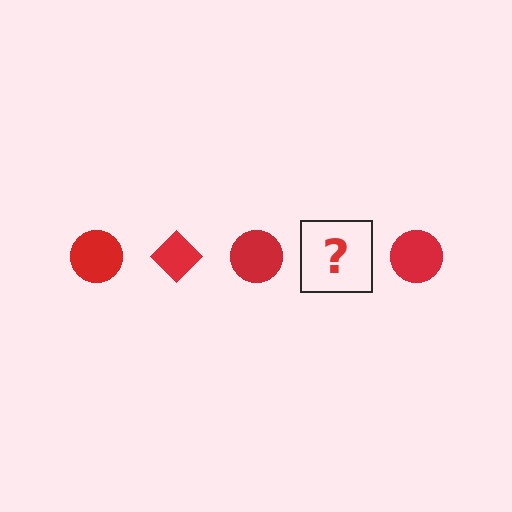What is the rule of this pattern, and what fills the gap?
The rule is that the pattern cycles through circle, diamond shapes in red. The gap should be filled with a red diamond.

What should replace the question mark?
The question mark should be replaced with a red diamond.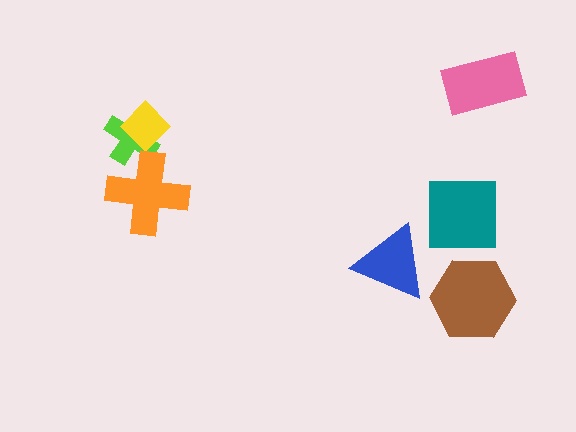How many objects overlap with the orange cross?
1 object overlaps with the orange cross.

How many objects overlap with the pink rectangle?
0 objects overlap with the pink rectangle.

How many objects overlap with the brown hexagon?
0 objects overlap with the brown hexagon.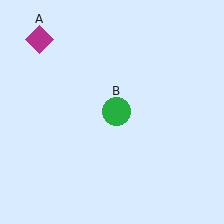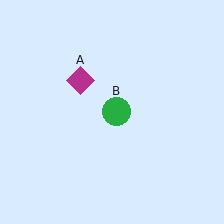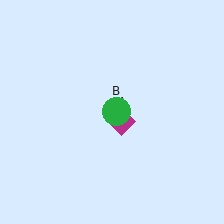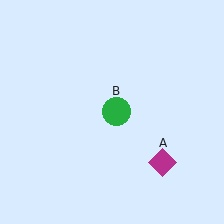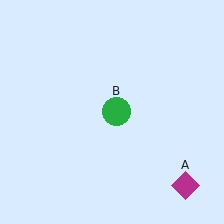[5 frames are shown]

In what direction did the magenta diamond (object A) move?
The magenta diamond (object A) moved down and to the right.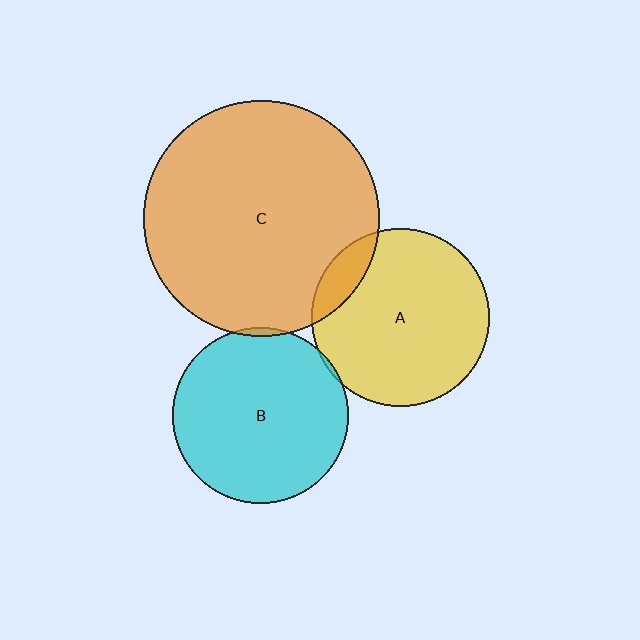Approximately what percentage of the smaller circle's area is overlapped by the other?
Approximately 10%.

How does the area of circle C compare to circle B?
Approximately 1.8 times.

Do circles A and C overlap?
Yes.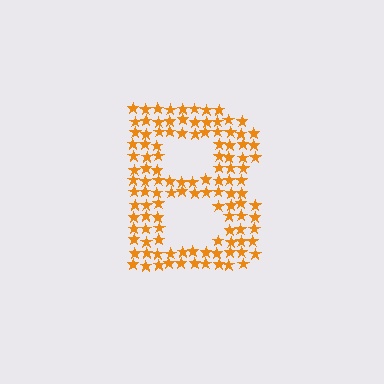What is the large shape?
The large shape is the letter B.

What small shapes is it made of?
It is made of small stars.